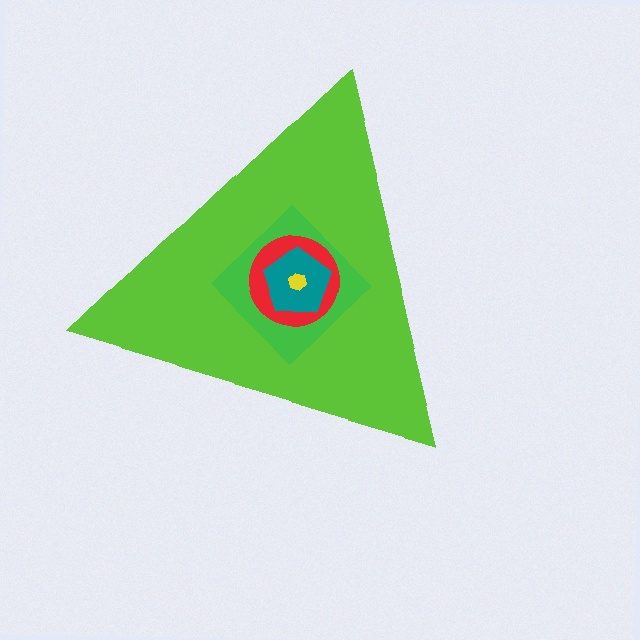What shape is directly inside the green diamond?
The red circle.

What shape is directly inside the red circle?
The teal pentagon.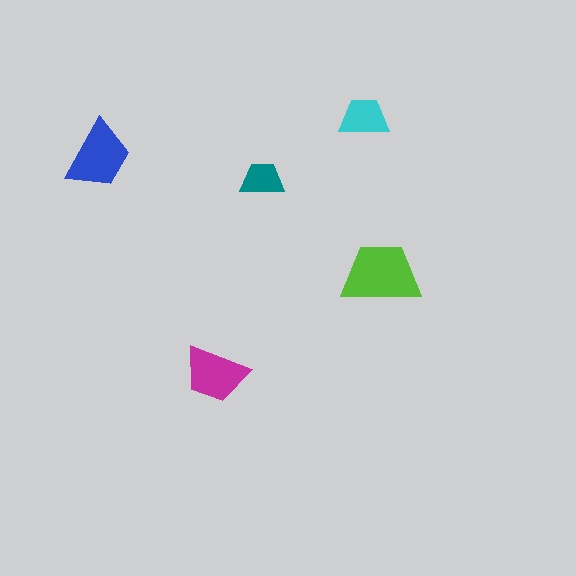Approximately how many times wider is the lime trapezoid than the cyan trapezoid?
About 1.5 times wider.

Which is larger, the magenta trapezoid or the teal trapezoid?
The magenta one.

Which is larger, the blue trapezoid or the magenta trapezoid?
The blue one.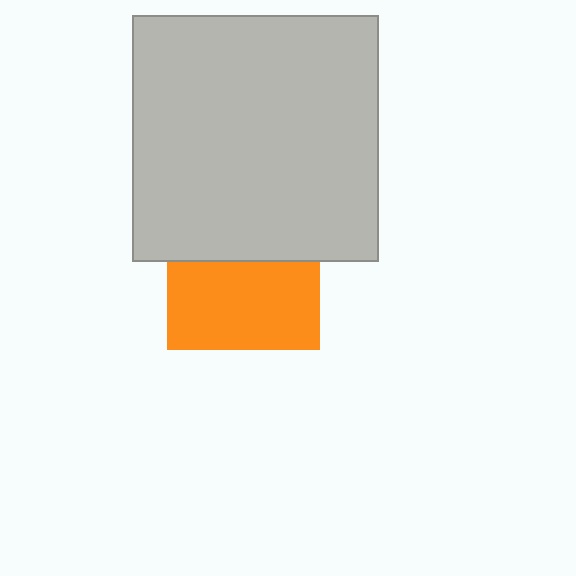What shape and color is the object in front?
The object in front is a light gray square.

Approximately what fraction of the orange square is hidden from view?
Roughly 42% of the orange square is hidden behind the light gray square.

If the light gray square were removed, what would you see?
You would see the complete orange square.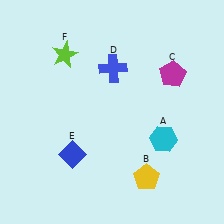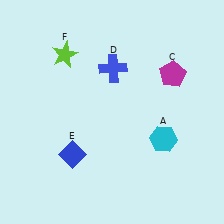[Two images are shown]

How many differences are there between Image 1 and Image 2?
There is 1 difference between the two images.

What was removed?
The yellow pentagon (B) was removed in Image 2.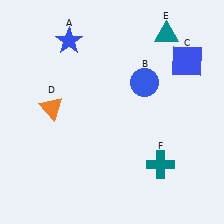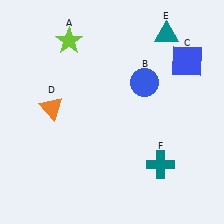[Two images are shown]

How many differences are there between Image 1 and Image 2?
There is 1 difference between the two images.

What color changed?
The star (A) changed from blue in Image 1 to lime in Image 2.